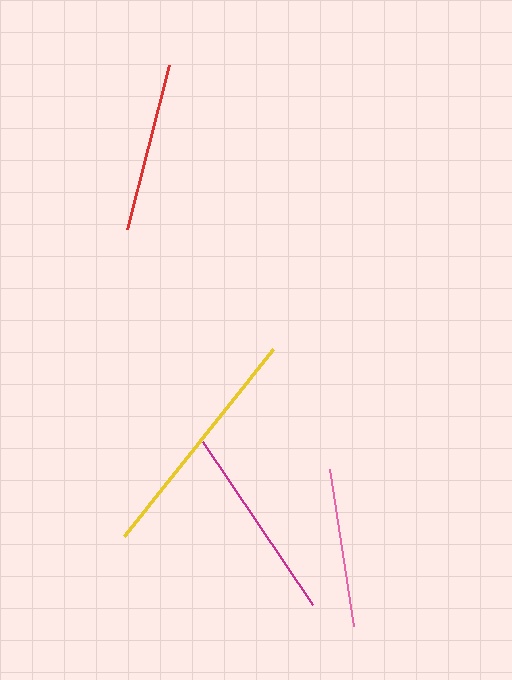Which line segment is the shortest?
The pink line is the shortest at approximately 159 pixels.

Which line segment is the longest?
The yellow line is the longest at approximately 239 pixels.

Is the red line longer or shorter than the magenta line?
The magenta line is longer than the red line.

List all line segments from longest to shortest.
From longest to shortest: yellow, magenta, red, pink.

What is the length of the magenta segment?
The magenta segment is approximately 197 pixels long.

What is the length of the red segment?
The red segment is approximately 170 pixels long.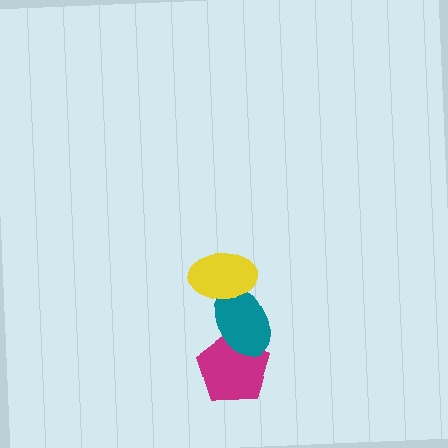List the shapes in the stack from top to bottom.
From top to bottom: the yellow ellipse, the teal ellipse, the magenta pentagon.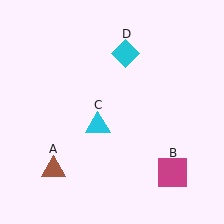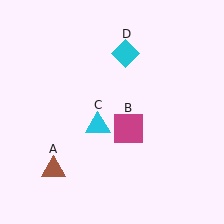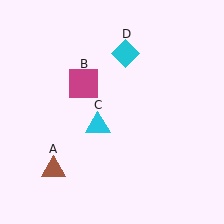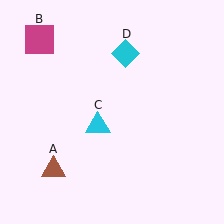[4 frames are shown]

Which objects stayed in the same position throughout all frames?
Brown triangle (object A) and cyan triangle (object C) and cyan diamond (object D) remained stationary.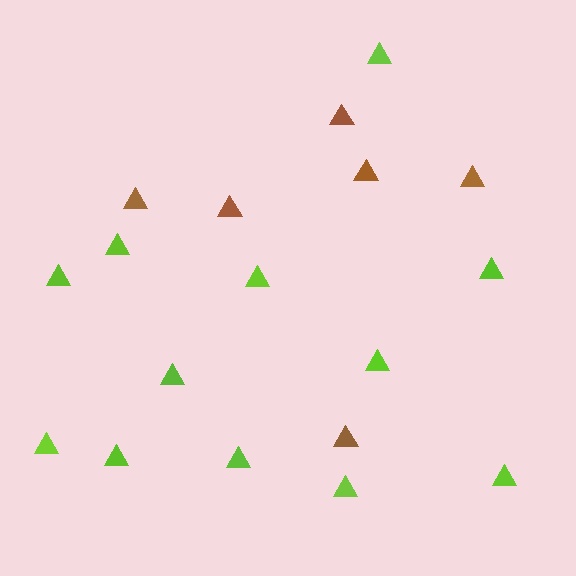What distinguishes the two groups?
There are 2 groups: one group of brown triangles (6) and one group of lime triangles (12).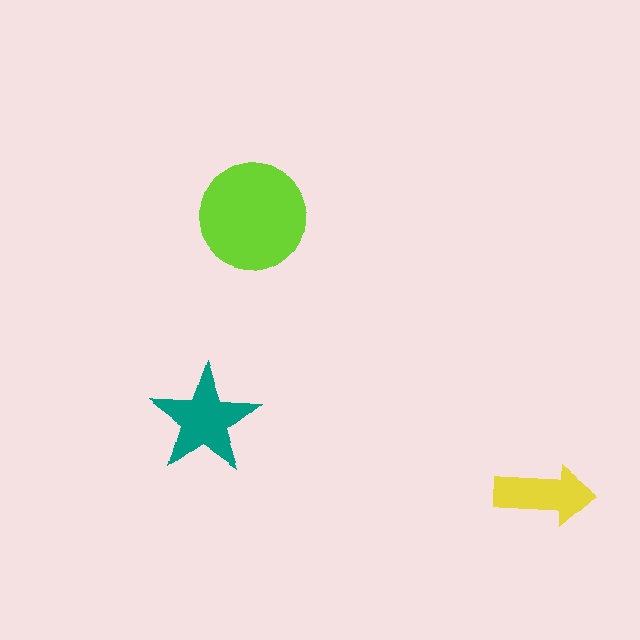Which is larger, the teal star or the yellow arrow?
The teal star.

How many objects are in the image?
There are 3 objects in the image.